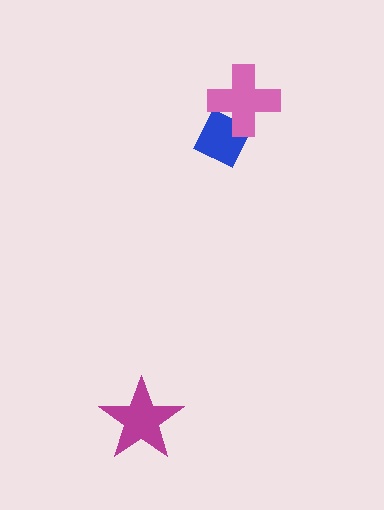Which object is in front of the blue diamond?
The pink cross is in front of the blue diamond.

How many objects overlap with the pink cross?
1 object overlaps with the pink cross.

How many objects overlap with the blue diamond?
1 object overlaps with the blue diamond.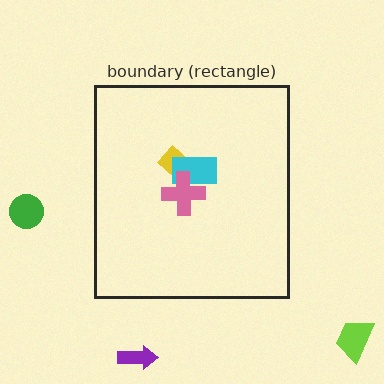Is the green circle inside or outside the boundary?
Outside.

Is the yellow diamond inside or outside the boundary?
Inside.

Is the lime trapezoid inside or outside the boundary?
Outside.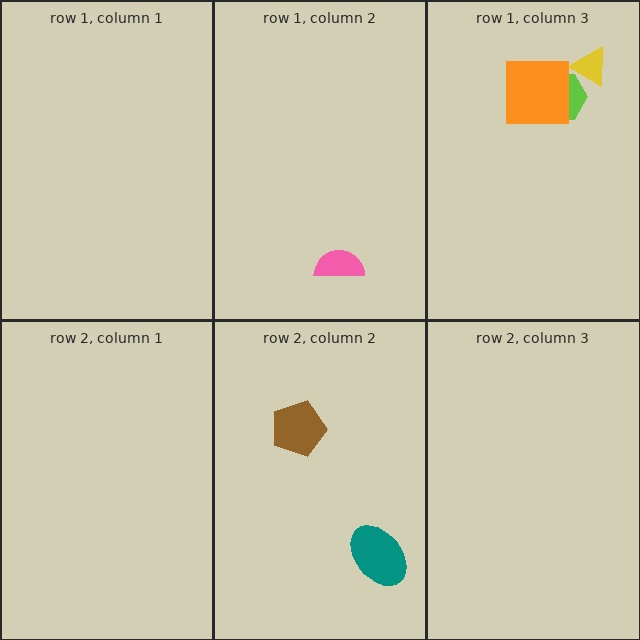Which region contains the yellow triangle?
The row 1, column 3 region.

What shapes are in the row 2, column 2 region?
The teal ellipse, the brown pentagon.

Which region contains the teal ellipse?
The row 2, column 2 region.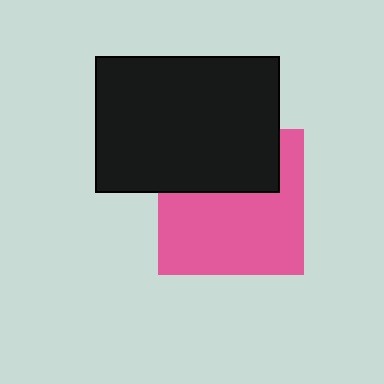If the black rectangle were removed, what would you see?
You would see the complete pink square.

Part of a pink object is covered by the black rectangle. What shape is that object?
It is a square.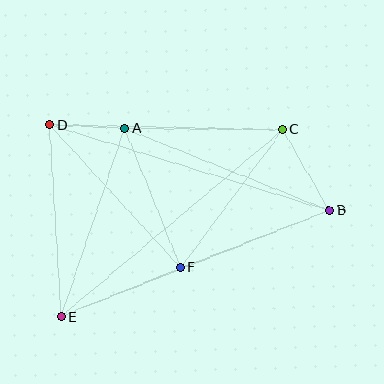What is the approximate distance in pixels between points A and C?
The distance between A and C is approximately 158 pixels.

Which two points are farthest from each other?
Points B and D are farthest from each other.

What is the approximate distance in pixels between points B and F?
The distance between B and F is approximately 159 pixels.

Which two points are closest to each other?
Points A and D are closest to each other.